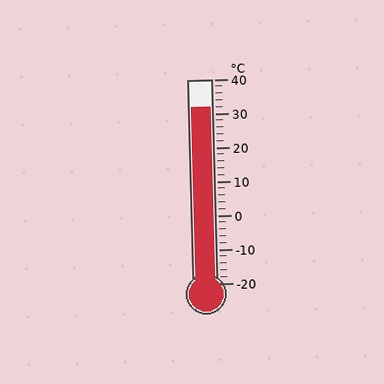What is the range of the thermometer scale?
The thermometer scale ranges from -20°C to 40°C.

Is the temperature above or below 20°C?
The temperature is above 20°C.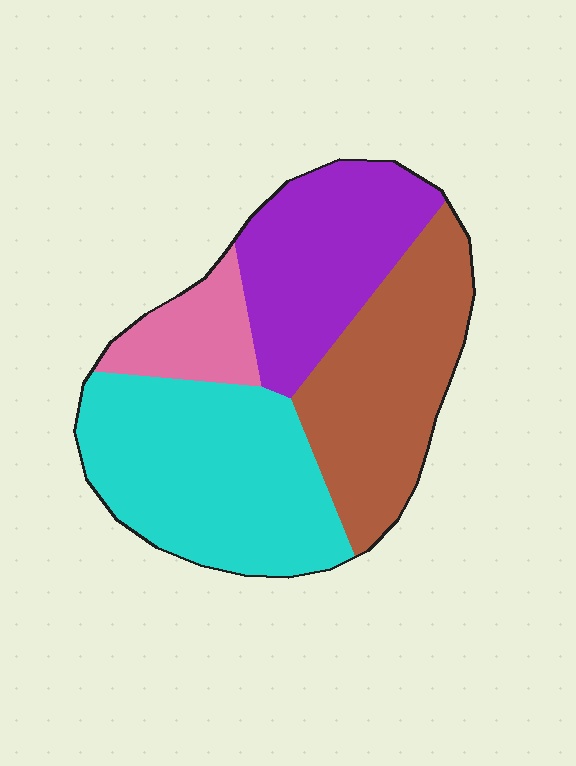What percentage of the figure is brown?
Brown covers 29% of the figure.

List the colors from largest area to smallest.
From largest to smallest: cyan, brown, purple, pink.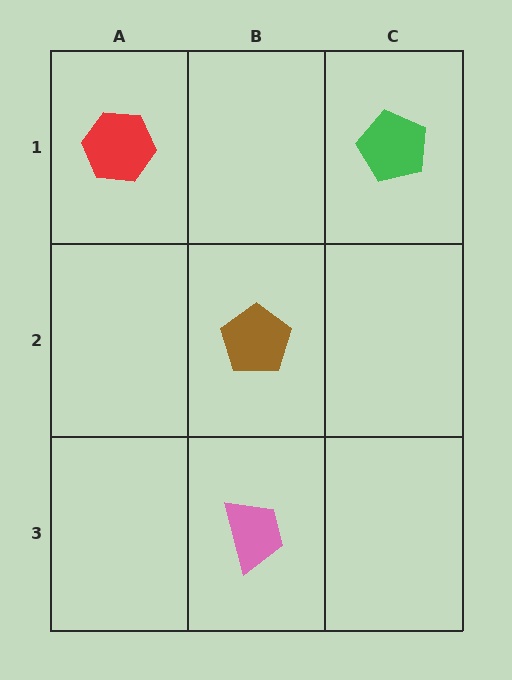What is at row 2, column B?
A brown pentagon.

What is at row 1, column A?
A red hexagon.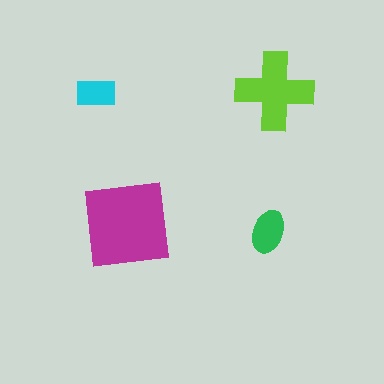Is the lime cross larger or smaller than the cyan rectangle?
Larger.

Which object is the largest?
The magenta square.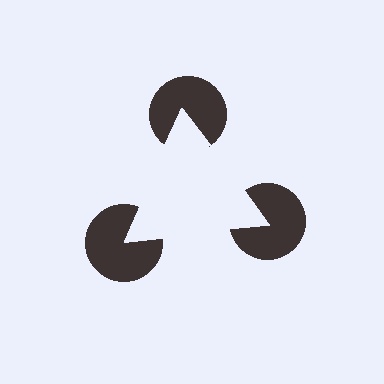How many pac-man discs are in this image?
There are 3 — one at each vertex of the illusory triangle.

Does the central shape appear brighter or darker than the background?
It typically appears slightly brighter than the background, even though no actual brightness change is drawn.